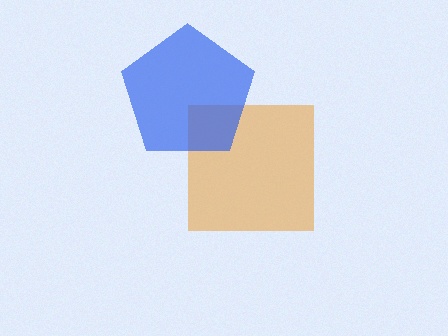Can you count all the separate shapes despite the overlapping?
Yes, there are 2 separate shapes.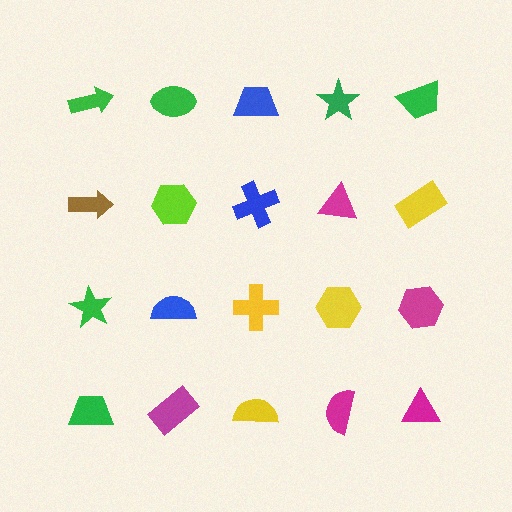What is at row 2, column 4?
A magenta triangle.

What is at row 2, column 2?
A lime hexagon.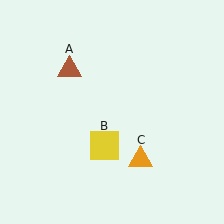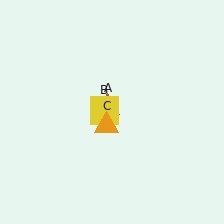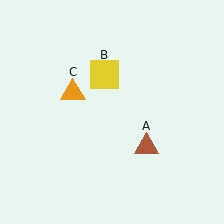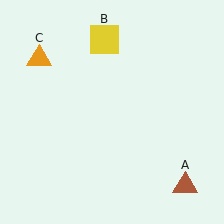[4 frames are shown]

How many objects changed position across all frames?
3 objects changed position: brown triangle (object A), yellow square (object B), orange triangle (object C).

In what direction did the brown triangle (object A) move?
The brown triangle (object A) moved down and to the right.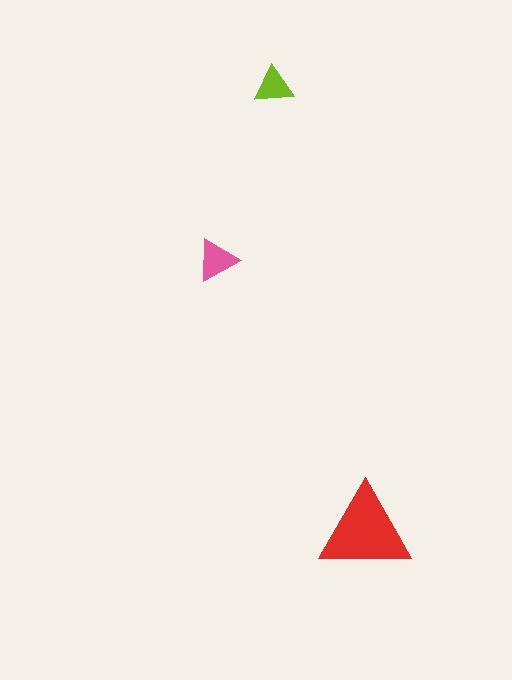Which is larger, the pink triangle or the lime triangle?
The pink one.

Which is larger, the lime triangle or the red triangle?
The red one.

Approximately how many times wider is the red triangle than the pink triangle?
About 2 times wider.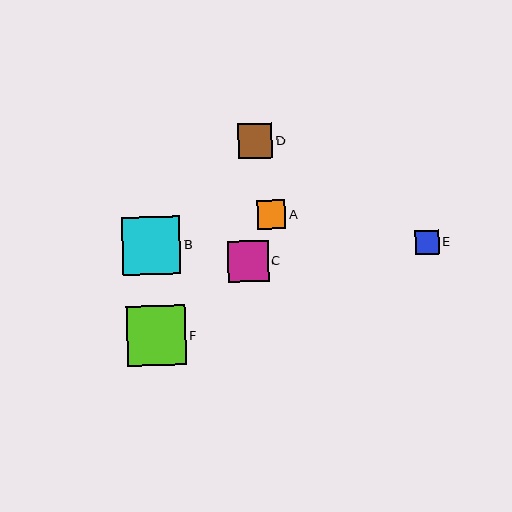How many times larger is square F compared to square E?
Square F is approximately 2.5 times the size of square E.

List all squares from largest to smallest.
From largest to smallest: F, B, C, D, A, E.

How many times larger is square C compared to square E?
Square C is approximately 1.7 times the size of square E.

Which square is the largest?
Square F is the largest with a size of approximately 60 pixels.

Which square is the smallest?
Square E is the smallest with a size of approximately 24 pixels.